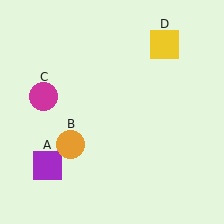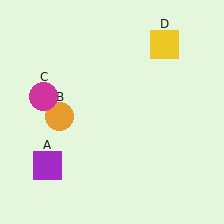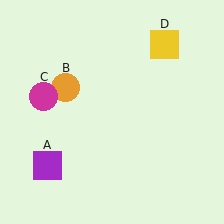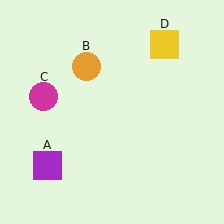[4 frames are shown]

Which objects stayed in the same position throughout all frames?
Purple square (object A) and magenta circle (object C) and yellow square (object D) remained stationary.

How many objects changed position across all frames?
1 object changed position: orange circle (object B).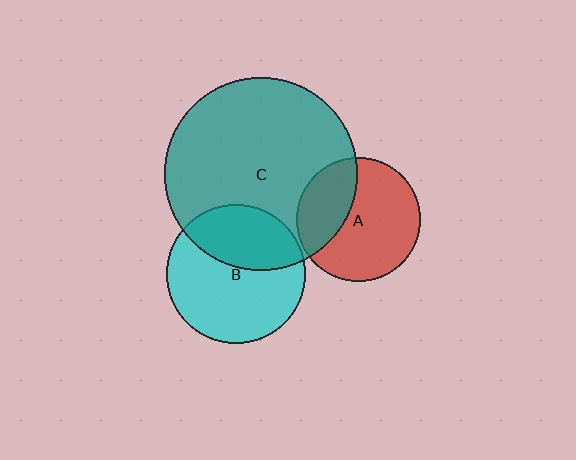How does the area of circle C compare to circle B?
Approximately 1.9 times.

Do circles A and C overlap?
Yes.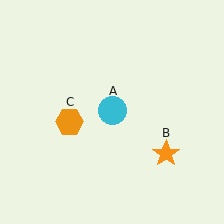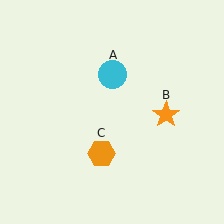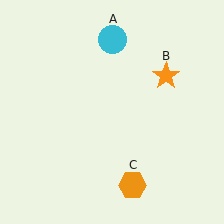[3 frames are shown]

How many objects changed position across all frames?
3 objects changed position: cyan circle (object A), orange star (object B), orange hexagon (object C).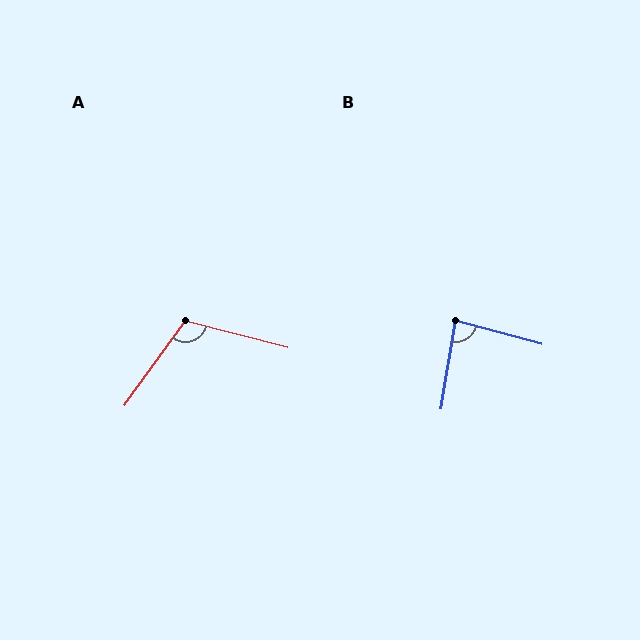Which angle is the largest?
A, at approximately 112 degrees.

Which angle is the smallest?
B, at approximately 84 degrees.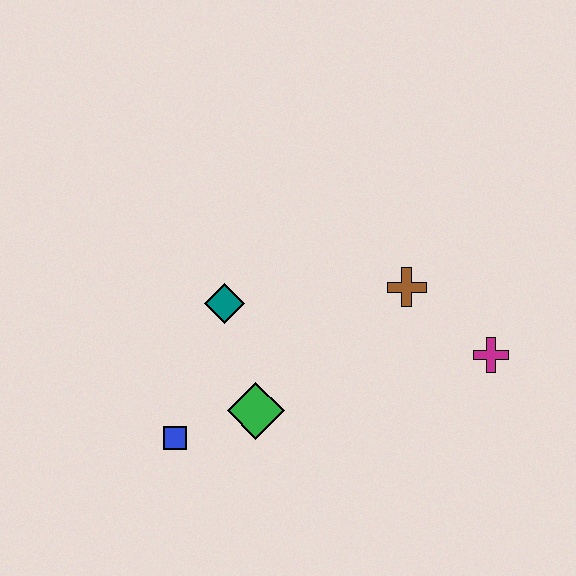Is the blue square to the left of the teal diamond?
Yes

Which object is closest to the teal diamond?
The green diamond is closest to the teal diamond.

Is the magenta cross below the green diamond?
No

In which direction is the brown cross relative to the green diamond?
The brown cross is to the right of the green diamond.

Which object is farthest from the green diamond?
The magenta cross is farthest from the green diamond.